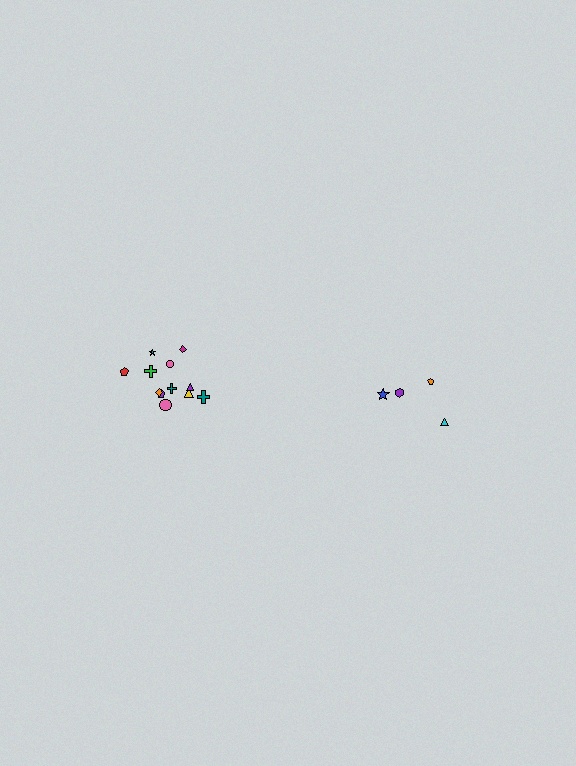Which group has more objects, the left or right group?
The left group.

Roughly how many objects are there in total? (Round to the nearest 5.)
Roughly 15 objects in total.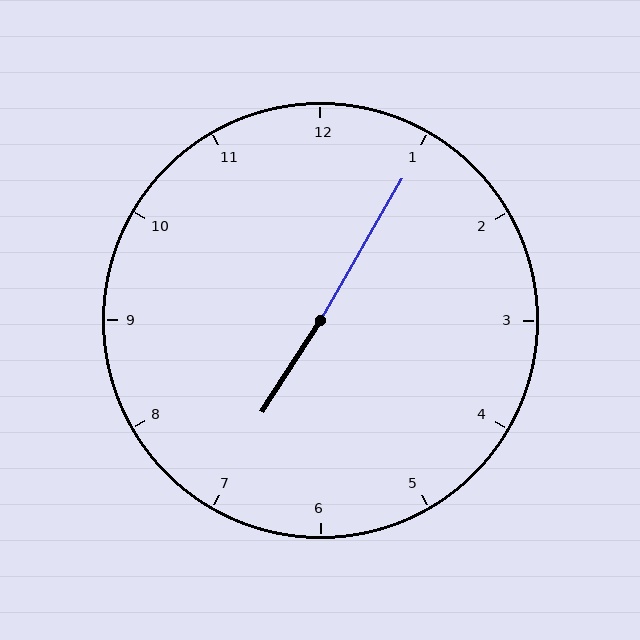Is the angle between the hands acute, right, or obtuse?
It is obtuse.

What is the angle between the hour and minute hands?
Approximately 178 degrees.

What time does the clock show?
7:05.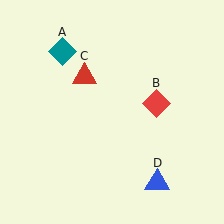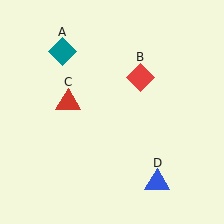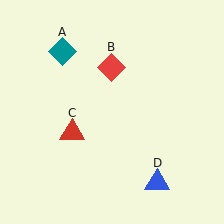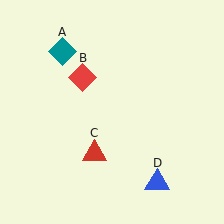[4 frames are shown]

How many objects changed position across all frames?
2 objects changed position: red diamond (object B), red triangle (object C).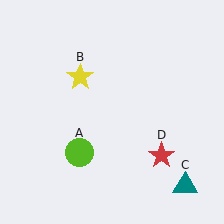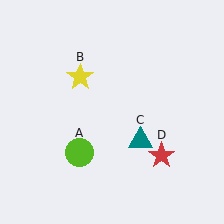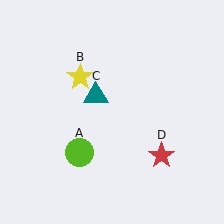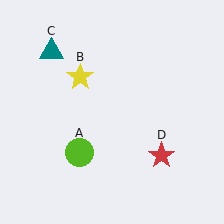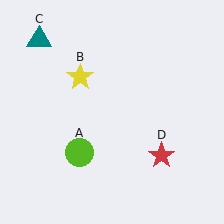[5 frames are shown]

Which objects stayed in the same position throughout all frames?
Lime circle (object A) and yellow star (object B) and red star (object D) remained stationary.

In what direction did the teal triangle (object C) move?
The teal triangle (object C) moved up and to the left.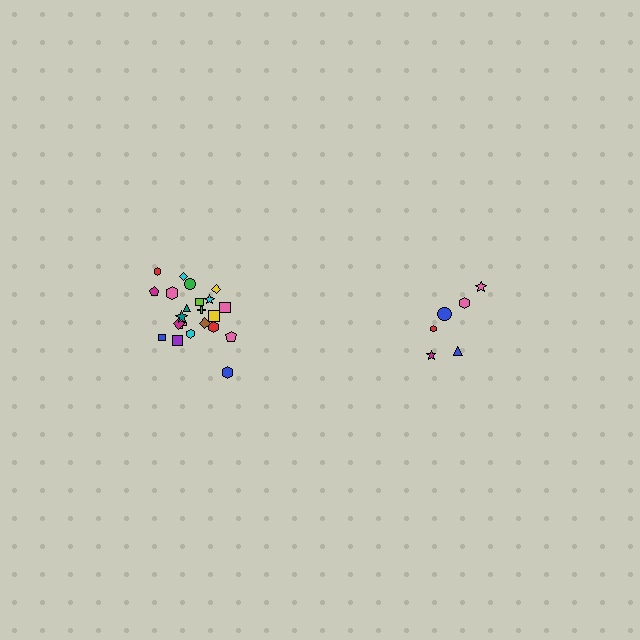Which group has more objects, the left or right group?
The left group.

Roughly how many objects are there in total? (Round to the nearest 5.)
Roughly 30 objects in total.